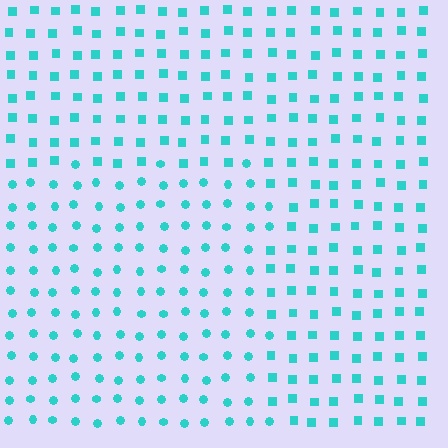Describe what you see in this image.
The image is filled with small cyan elements arranged in a uniform grid. A rectangle-shaped region contains circles, while the surrounding area contains squares. The boundary is defined purely by the change in element shape.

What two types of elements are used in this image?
The image uses circles inside the rectangle region and squares outside it.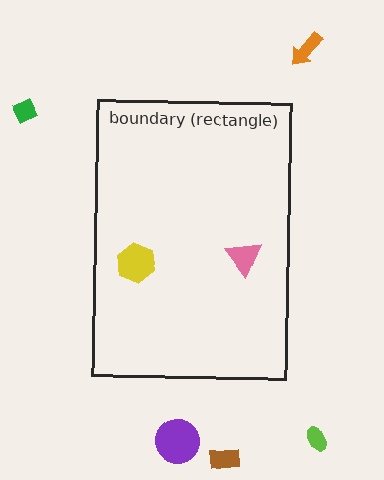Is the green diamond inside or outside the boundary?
Outside.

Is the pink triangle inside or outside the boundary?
Inside.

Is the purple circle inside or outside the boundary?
Outside.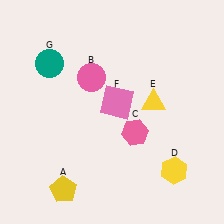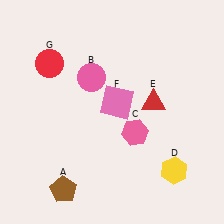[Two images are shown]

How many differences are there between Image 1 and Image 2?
There are 3 differences between the two images.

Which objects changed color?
A changed from yellow to brown. E changed from yellow to red. G changed from teal to red.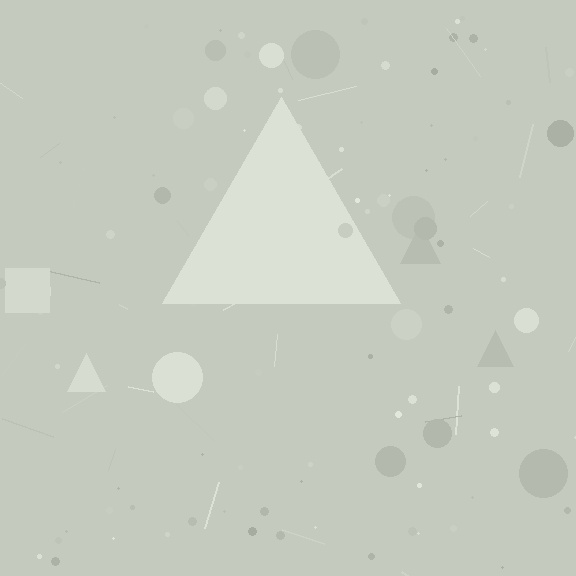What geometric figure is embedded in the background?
A triangle is embedded in the background.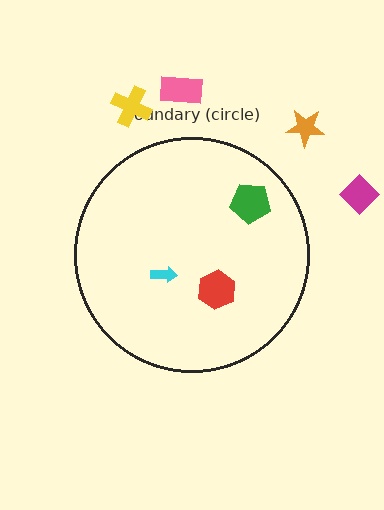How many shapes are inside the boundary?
3 inside, 4 outside.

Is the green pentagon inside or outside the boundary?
Inside.